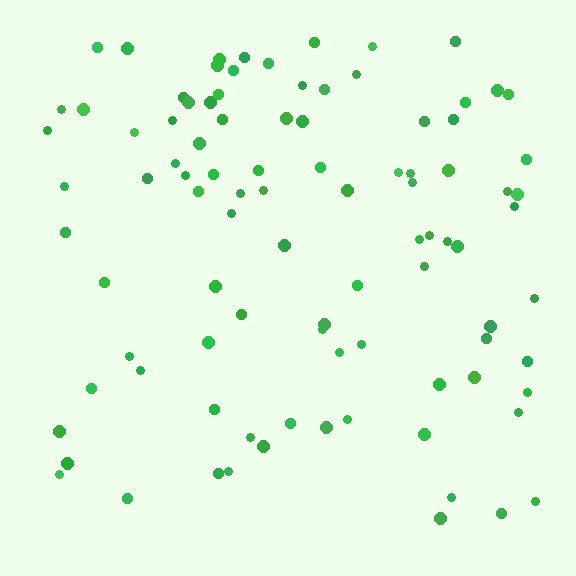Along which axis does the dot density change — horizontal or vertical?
Vertical.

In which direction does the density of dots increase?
From bottom to top, with the top side densest.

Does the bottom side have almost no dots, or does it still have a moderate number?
Still a moderate number, just noticeably fewer than the top.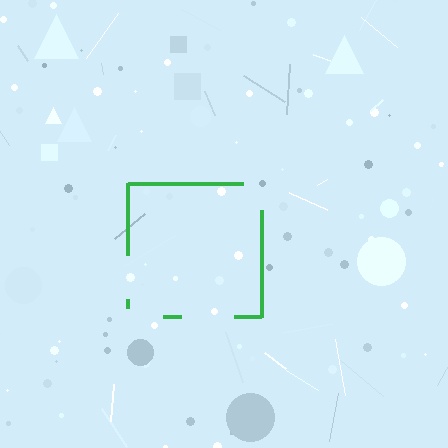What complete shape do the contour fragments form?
The contour fragments form a square.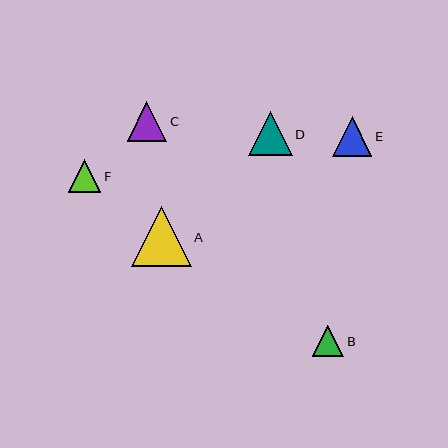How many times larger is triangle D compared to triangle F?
Triangle D is approximately 1.4 times the size of triangle F.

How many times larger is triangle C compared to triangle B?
Triangle C is approximately 1.3 times the size of triangle B.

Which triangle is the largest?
Triangle A is the largest with a size of approximately 60 pixels.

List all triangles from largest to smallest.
From largest to smallest: A, D, C, E, F, B.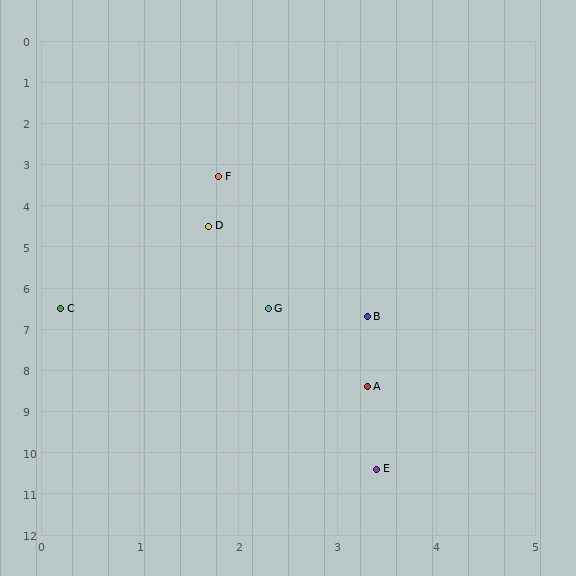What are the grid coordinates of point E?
Point E is at approximately (3.4, 10.4).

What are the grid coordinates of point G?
Point G is at approximately (2.3, 6.5).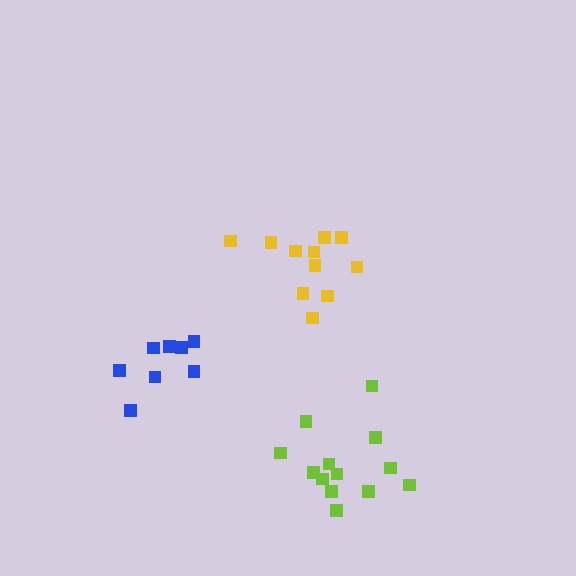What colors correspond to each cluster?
The clusters are colored: lime, blue, yellow.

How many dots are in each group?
Group 1: 13 dots, Group 2: 8 dots, Group 3: 11 dots (32 total).